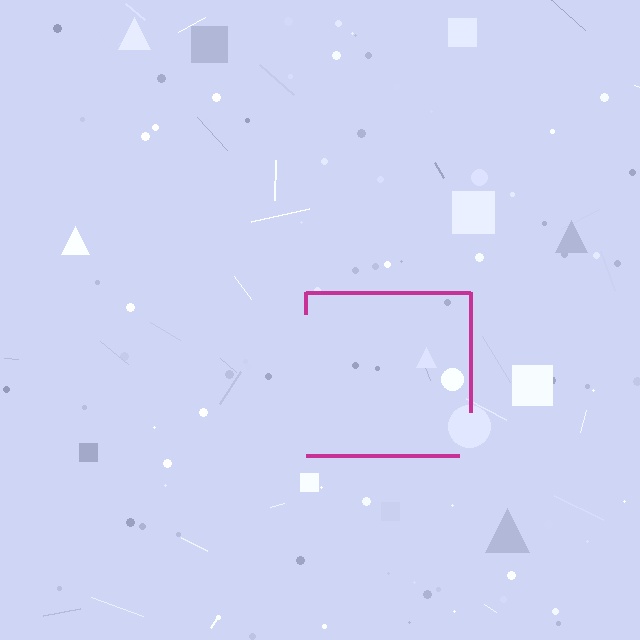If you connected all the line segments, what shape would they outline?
They would outline a square.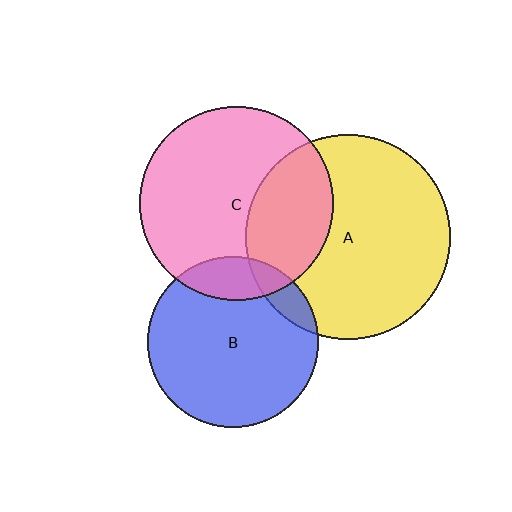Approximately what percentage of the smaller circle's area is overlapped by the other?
Approximately 15%.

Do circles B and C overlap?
Yes.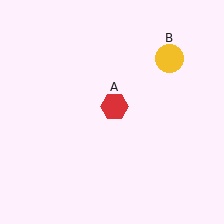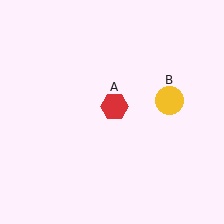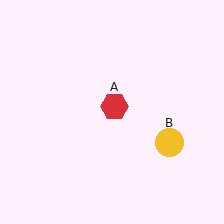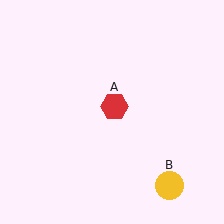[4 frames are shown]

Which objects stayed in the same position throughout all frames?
Red hexagon (object A) remained stationary.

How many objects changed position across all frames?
1 object changed position: yellow circle (object B).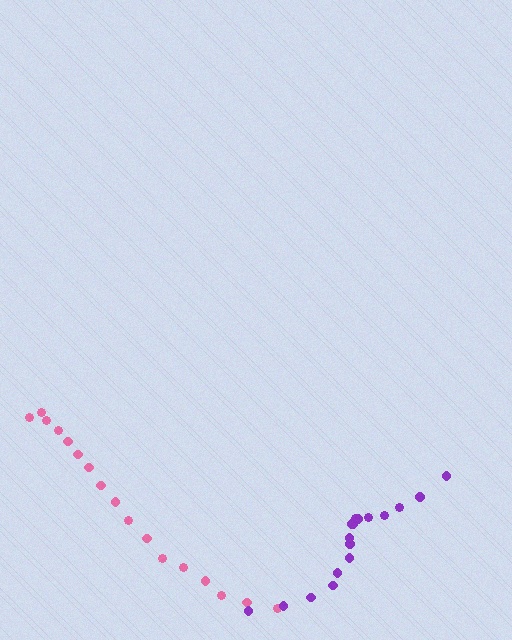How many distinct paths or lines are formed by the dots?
There are 2 distinct paths.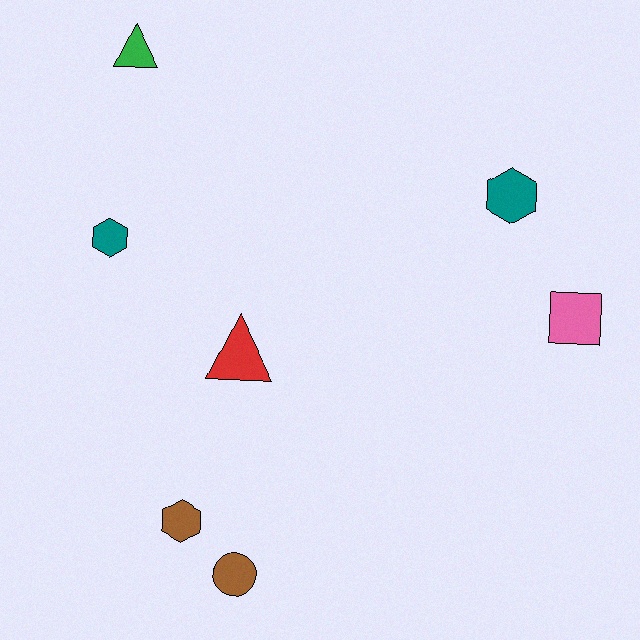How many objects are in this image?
There are 7 objects.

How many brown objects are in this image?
There are 2 brown objects.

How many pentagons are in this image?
There are no pentagons.